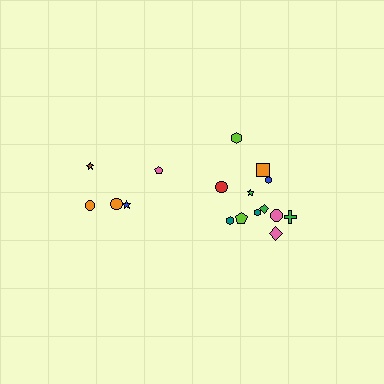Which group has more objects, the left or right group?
The right group.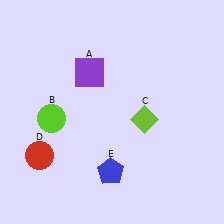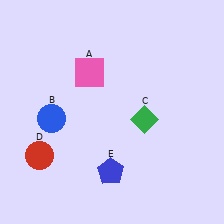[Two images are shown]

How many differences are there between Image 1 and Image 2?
There are 3 differences between the two images.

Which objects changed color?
A changed from purple to pink. B changed from lime to blue. C changed from lime to green.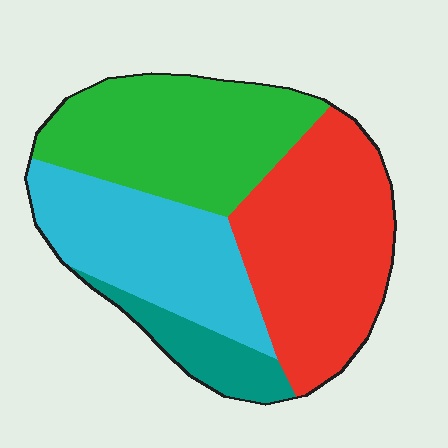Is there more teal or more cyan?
Cyan.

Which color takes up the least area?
Teal, at roughly 10%.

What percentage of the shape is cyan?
Cyan takes up about one quarter (1/4) of the shape.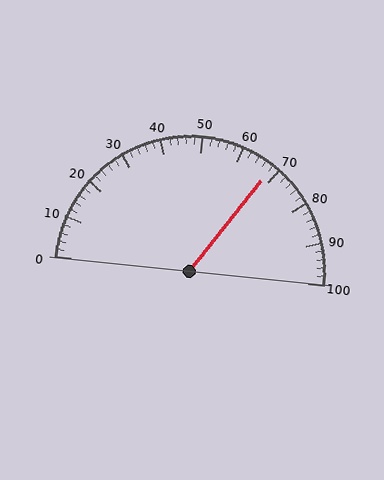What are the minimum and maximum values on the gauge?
The gauge ranges from 0 to 100.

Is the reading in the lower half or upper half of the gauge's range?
The reading is in the upper half of the range (0 to 100).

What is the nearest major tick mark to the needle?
The nearest major tick mark is 70.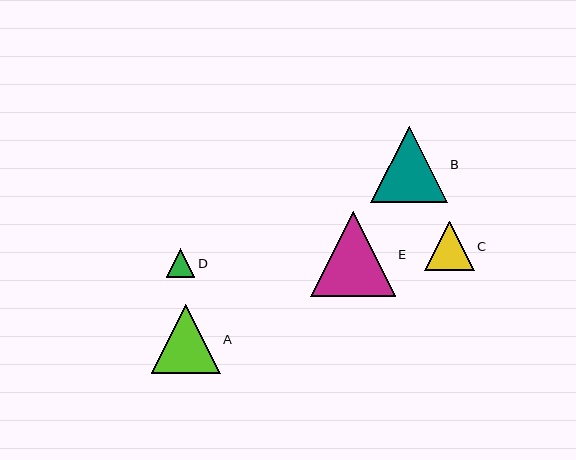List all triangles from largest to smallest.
From largest to smallest: E, B, A, C, D.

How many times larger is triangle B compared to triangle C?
Triangle B is approximately 1.5 times the size of triangle C.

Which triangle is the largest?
Triangle E is the largest with a size of approximately 84 pixels.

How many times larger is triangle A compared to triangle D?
Triangle A is approximately 2.4 times the size of triangle D.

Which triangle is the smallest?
Triangle D is the smallest with a size of approximately 29 pixels.